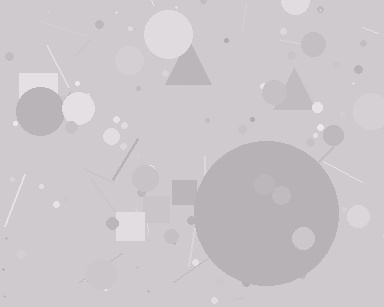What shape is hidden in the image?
A circle is hidden in the image.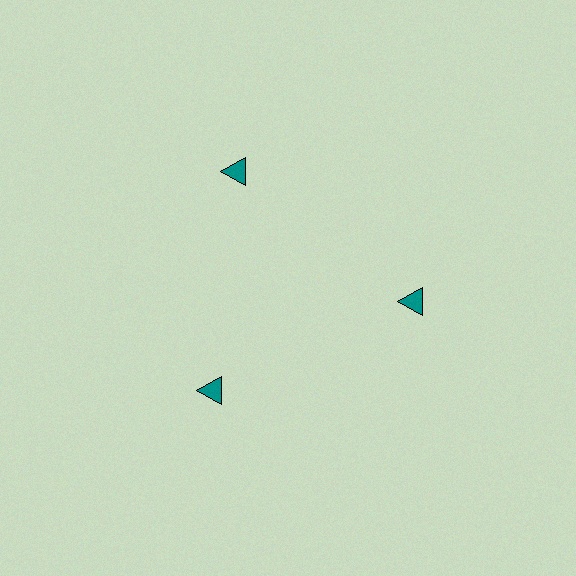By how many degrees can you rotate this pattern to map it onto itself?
The pattern maps onto itself every 120 degrees of rotation.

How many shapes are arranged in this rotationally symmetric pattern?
There are 3 shapes, arranged in 3 groups of 1.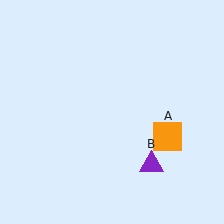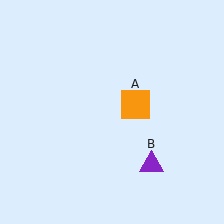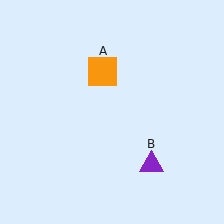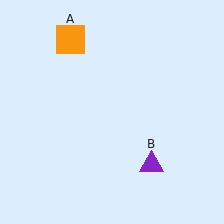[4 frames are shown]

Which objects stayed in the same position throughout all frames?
Purple triangle (object B) remained stationary.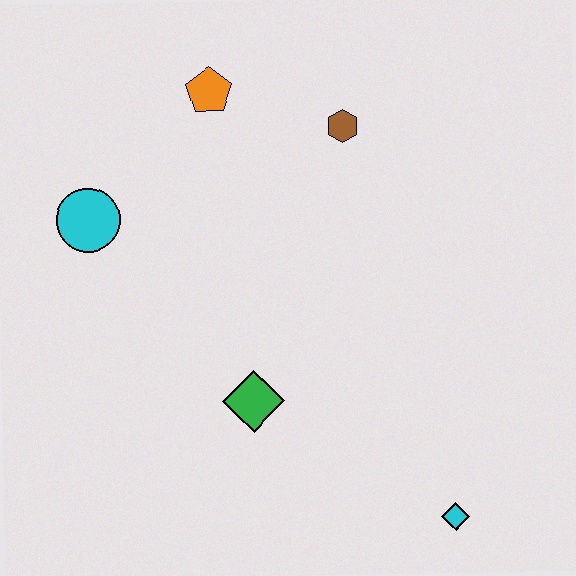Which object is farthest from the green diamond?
The orange pentagon is farthest from the green diamond.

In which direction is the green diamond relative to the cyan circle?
The green diamond is below the cyan circle.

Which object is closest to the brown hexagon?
The orange pentagon is closest to the brown hexagon.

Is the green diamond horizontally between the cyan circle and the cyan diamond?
Yes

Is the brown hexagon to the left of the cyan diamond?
Yes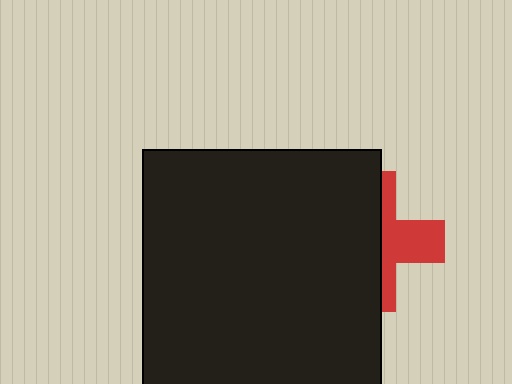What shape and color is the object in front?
The object in front is a black square.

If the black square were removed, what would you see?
You would see the complete red cross.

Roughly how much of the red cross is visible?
A small part of it is visible (roughly 41%).